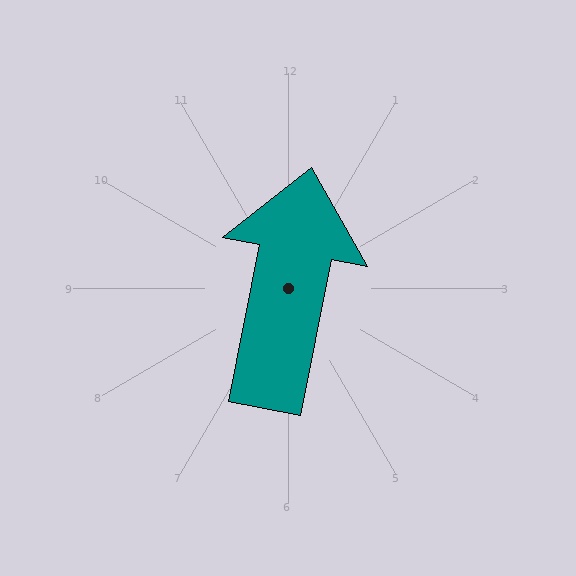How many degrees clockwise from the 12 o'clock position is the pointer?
Approximately 11 degrees.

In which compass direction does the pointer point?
North.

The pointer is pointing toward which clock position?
Roughly 12 o'clock.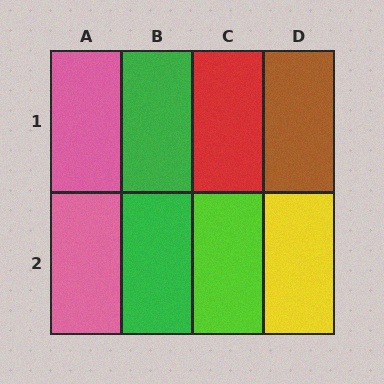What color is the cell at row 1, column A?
Pink.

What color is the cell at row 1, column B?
Green.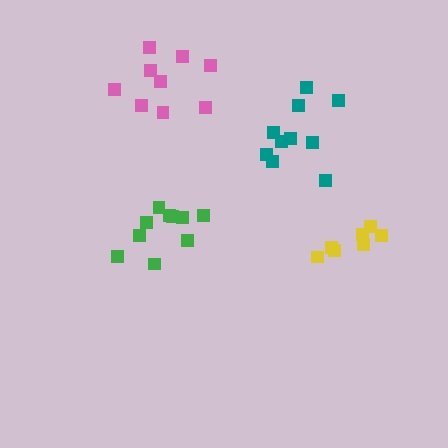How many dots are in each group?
Group 1: 7 dots, Group 2: 10 dots, Group 3: 10 dots, Group 4: 9 dots (36 total).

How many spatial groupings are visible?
There are 4 spatial groupings.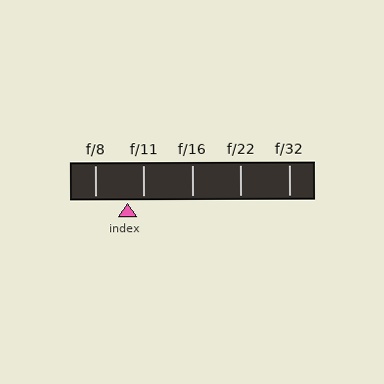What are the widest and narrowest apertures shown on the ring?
The widest aperture shown is f/8 and the narrowest is f/32.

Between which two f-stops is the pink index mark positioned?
The index mark is between f/8 and f/11.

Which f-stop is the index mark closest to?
The index mark is closest to f/11.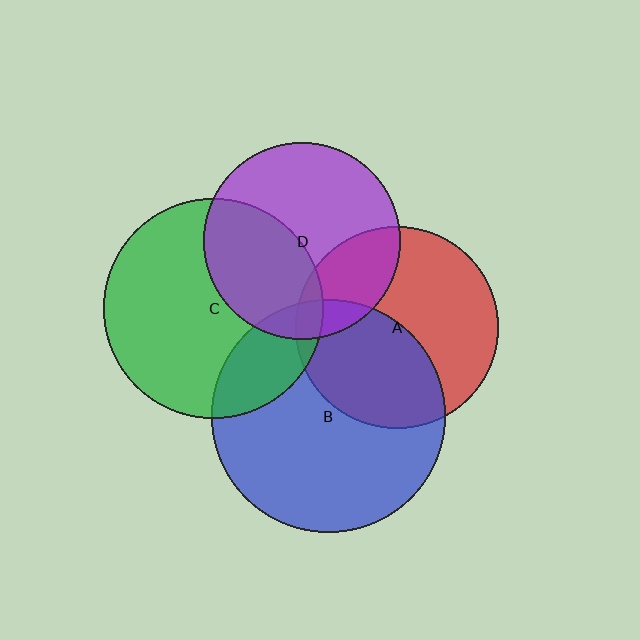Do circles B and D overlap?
Yes.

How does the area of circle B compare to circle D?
Approximately 1.4 times.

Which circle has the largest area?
Circle B (blue).